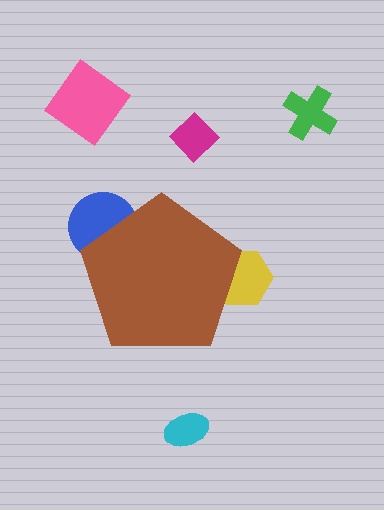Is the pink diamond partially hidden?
No, the pink diamond is fully visible.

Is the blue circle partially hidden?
Yes, the blue circle is partially hidden behind the brown pentagon.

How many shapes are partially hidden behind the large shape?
2 shapes are partially hidden.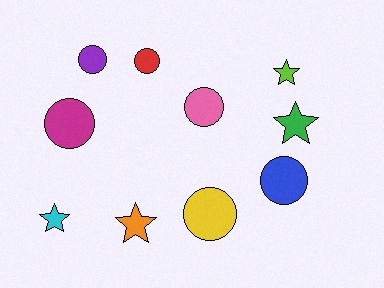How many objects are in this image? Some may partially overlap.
There are 10 objects.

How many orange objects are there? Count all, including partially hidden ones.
There is 1 orange object.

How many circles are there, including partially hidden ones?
There are 6 circles.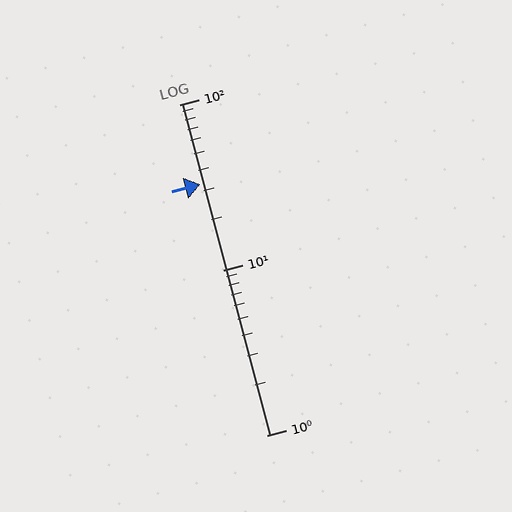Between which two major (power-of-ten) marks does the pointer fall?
The pointer is between 10 and 100.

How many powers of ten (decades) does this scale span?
The scale spans 2 decades, from 1 to 100.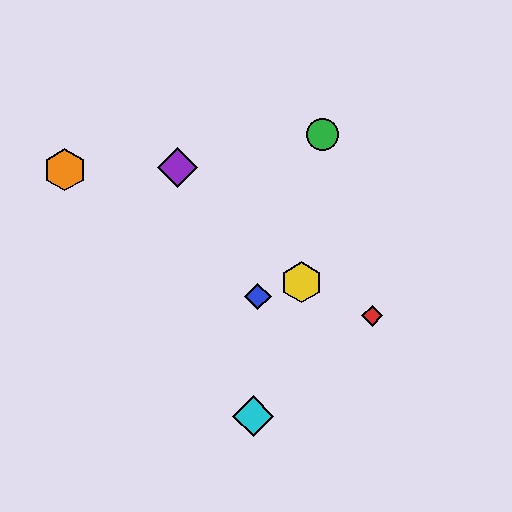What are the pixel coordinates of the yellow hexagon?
The yellow hexagon is at (301, 282).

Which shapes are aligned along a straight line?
The red diamond, the yellow hexagon, the orange hexagon are aligned along a straight line.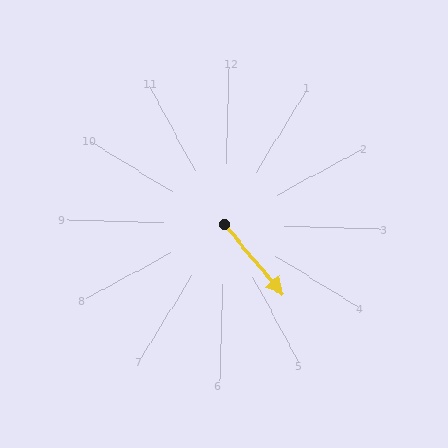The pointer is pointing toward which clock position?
Roughly 5 o'clock.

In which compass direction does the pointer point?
Southeast.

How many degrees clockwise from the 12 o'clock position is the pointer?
Approximately 138 degrees.